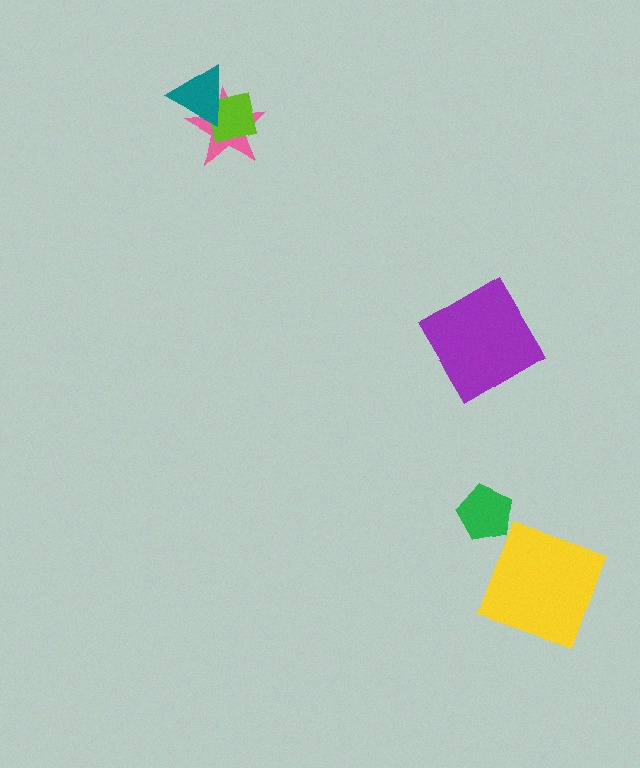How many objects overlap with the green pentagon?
0 objects overlap with the green pentagon.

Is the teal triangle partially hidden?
No, no other shape covers it.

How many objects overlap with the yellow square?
0 objects overlap with the yellow square.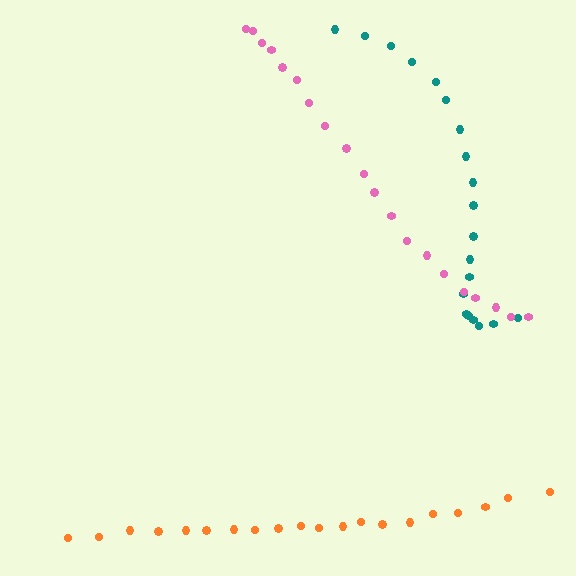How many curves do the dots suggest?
There are 3 distinct paths.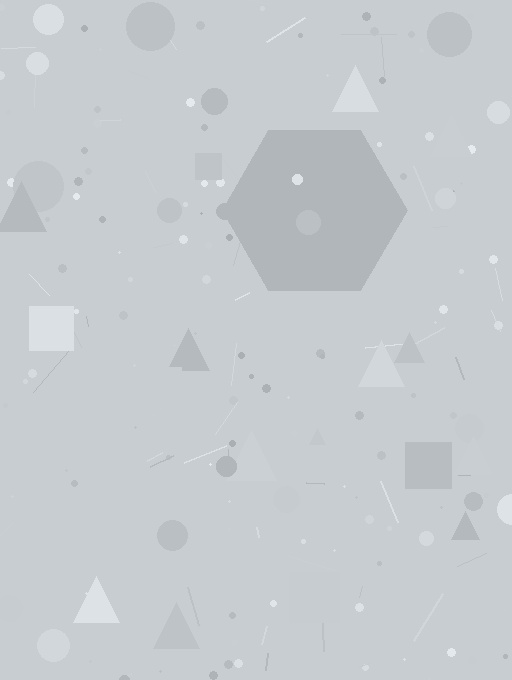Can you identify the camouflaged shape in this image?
The camouflaged shape is a hexagon.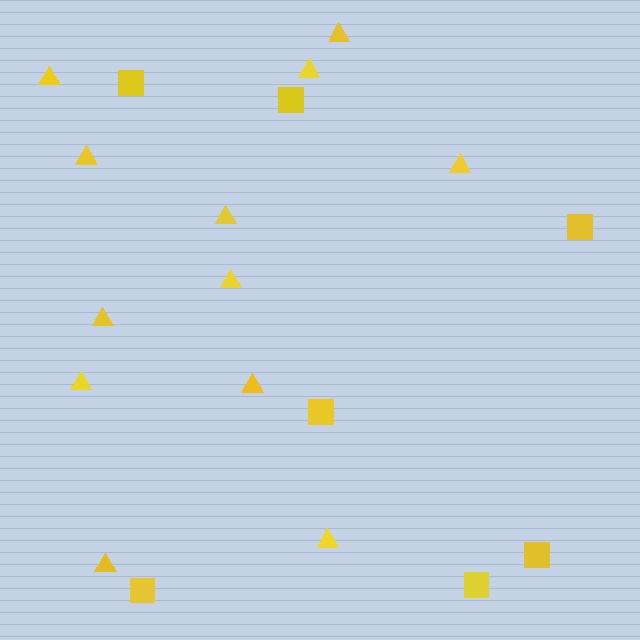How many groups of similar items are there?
There are 2 groups: one group of squares (7) and one group of triangles (12).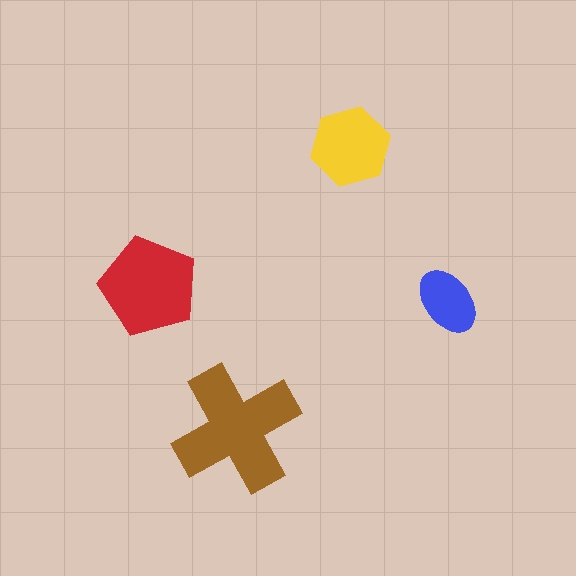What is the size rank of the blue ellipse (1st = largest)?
4th.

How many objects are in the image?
There are 4 objects in the image.